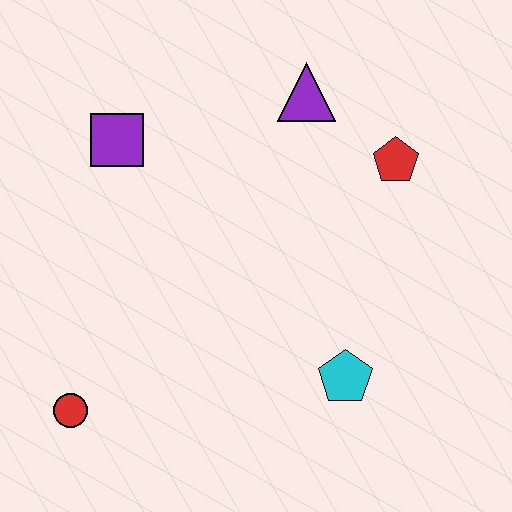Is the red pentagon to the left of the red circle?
No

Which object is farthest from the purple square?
The cyan pentagon is farthest from the purple square.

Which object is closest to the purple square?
The purple triangle is closest to the purple square.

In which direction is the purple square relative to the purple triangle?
The purple square is to the left of the purple triangle.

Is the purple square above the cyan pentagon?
Yes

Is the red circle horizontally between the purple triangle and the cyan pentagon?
No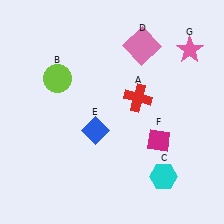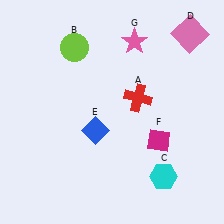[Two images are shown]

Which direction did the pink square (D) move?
The pink square (D) moved right.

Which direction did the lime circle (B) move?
The lime circle (B) moved up.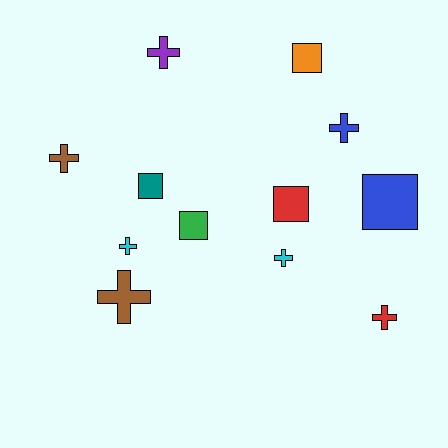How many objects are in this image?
There are 12 objects.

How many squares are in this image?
There are 5 squares.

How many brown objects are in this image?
There are 2 brown objects.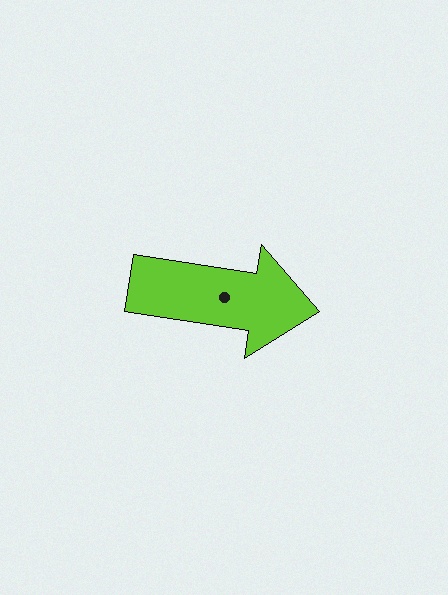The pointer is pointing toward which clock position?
Roughly 3 o'clock.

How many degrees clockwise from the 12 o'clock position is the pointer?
Approximately 99 degrees.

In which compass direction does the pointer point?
East.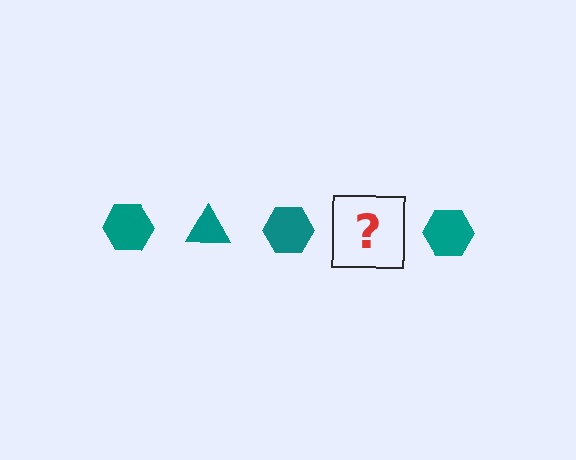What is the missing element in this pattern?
The missing element is a teal triangle.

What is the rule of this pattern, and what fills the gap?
The rule is that the pattern cycles through hexagon, triangle shapes in teal. The gap should be filled with a teal triangle.